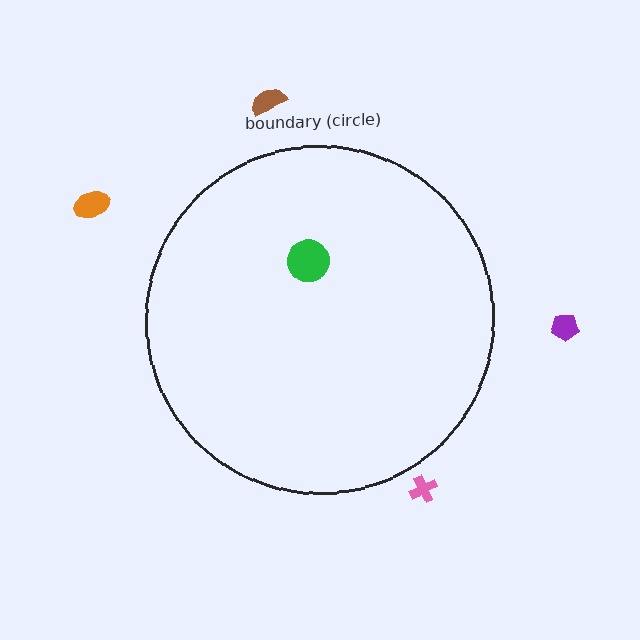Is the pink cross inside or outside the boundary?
Outside.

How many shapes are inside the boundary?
1 inside, 4 outside.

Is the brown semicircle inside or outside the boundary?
Outside.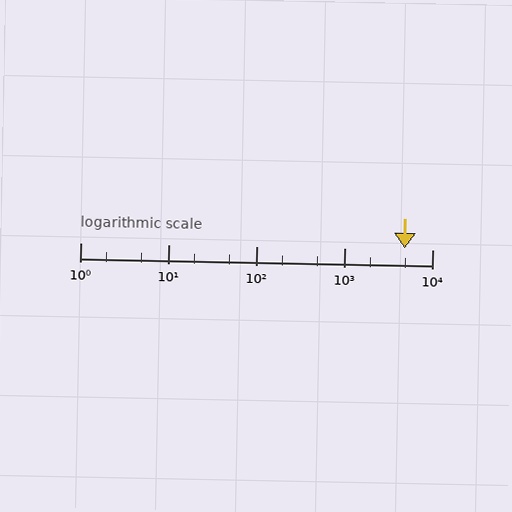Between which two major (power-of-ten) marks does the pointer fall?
The pointer is between 1000 and 10000.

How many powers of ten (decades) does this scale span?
The scale spans 4 decades, from 1 to 10000.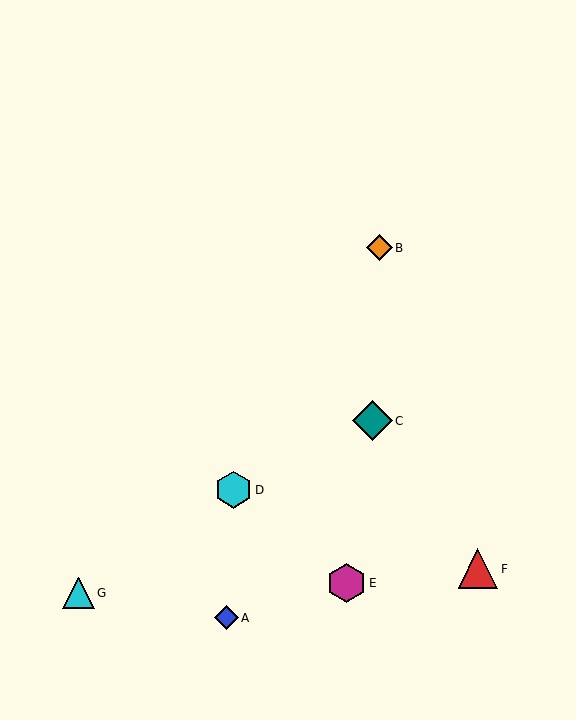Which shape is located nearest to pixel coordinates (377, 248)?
The orange diamond (labeled B) at (379, 248) is nearest to that location.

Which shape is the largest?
The teal diamond (labeled C) is the largest.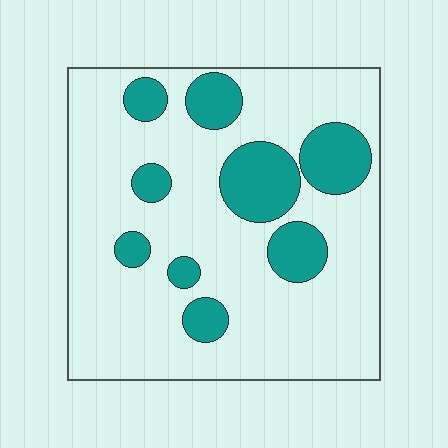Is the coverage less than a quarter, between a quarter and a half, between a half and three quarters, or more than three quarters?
Less than a quarter.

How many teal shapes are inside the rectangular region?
9.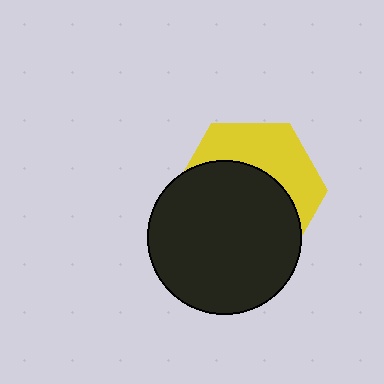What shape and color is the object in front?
The object in front is a black circle.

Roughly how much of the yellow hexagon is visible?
A small part of it is visible (roughly 39%).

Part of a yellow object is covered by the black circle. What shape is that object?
It is a hexagon.